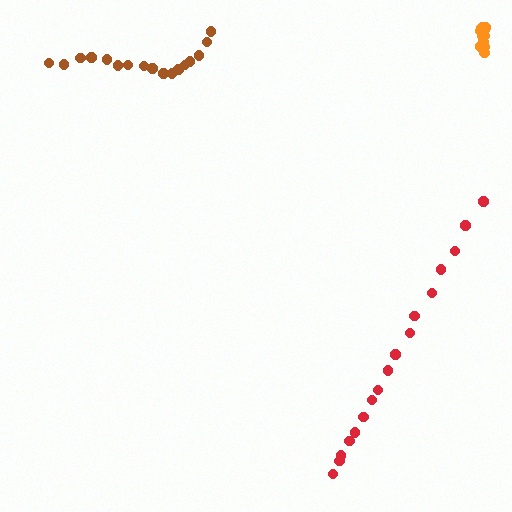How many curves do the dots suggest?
There are 3 distinct paths.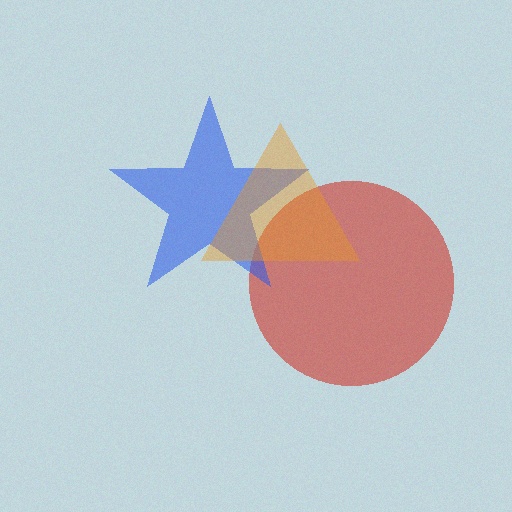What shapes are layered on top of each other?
The layered shapes are: a red circle, a blue star, an orange triangle.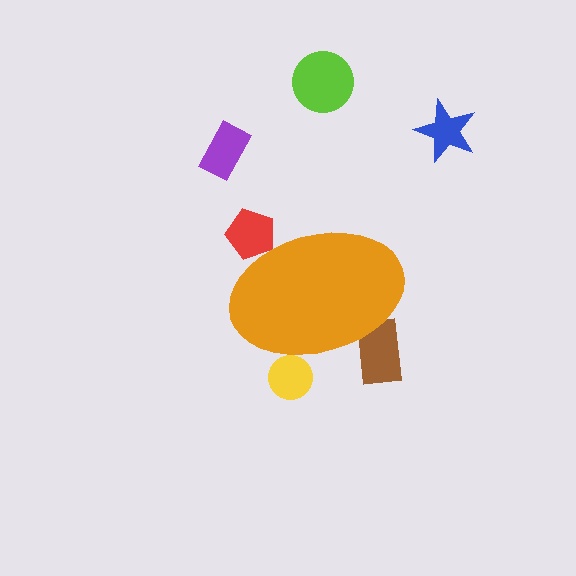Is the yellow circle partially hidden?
Yes, the yellow circle is partially hidden behind the orange ellipse.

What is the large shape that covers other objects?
An orange ellipse.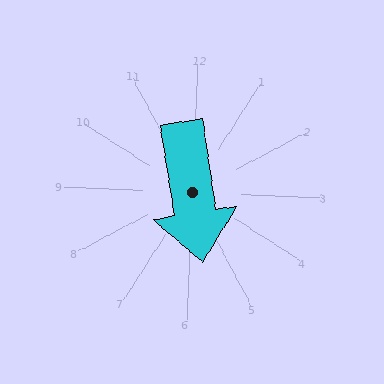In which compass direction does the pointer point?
South.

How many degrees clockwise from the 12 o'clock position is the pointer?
Approximately 169 degrees.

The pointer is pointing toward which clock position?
Roughly 6 o'clock.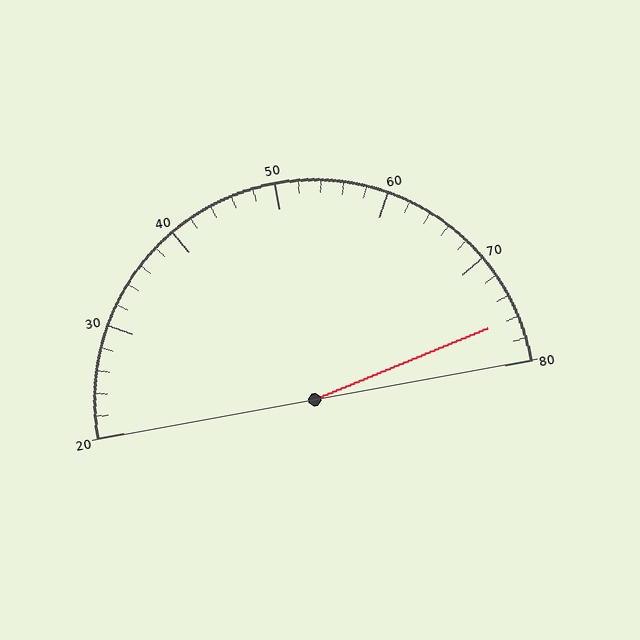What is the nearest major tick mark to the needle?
The nearest major tick mark is 80.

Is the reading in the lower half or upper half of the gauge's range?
The reading is in the upper half of the range (20 to 80).